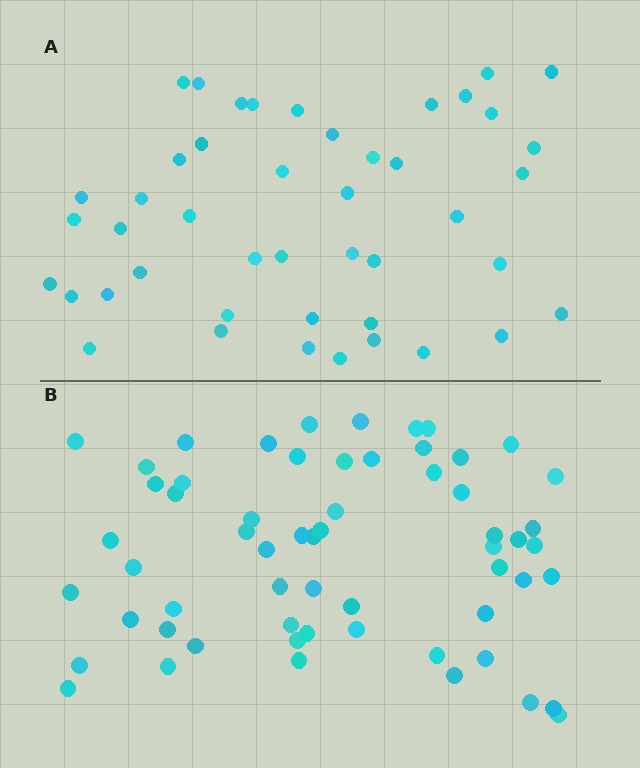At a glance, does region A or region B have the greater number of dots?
Region B (the bottom region) has more dots.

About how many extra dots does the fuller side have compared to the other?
Region B has approximately 15 more dots than region A.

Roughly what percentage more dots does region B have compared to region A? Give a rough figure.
About 35% more.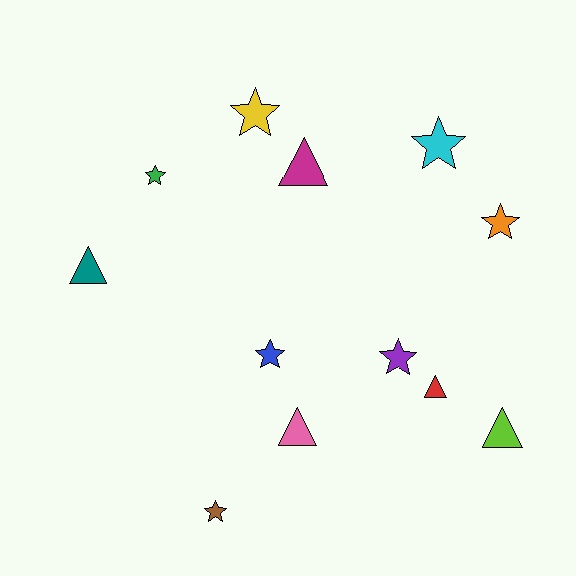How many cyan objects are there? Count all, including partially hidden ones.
There is 1 cyan object.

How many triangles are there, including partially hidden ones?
There are 5 triangles.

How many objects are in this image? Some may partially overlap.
There are 12 objects.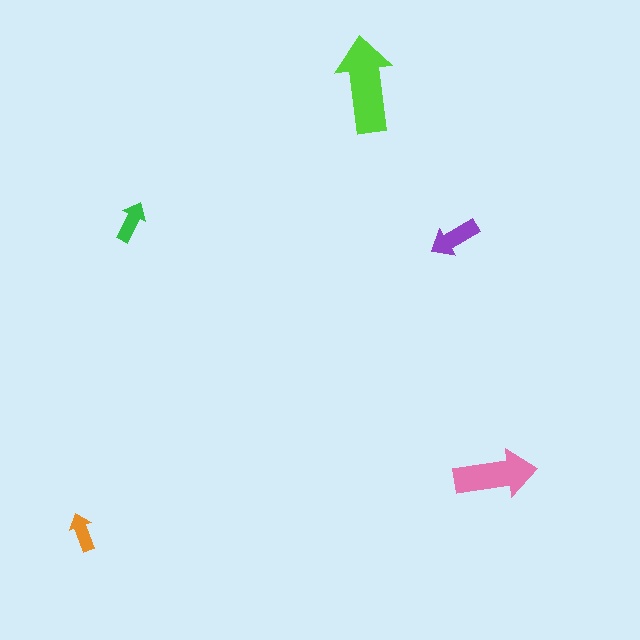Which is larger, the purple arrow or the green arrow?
The purple one.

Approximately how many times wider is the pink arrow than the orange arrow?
About 2 times wider.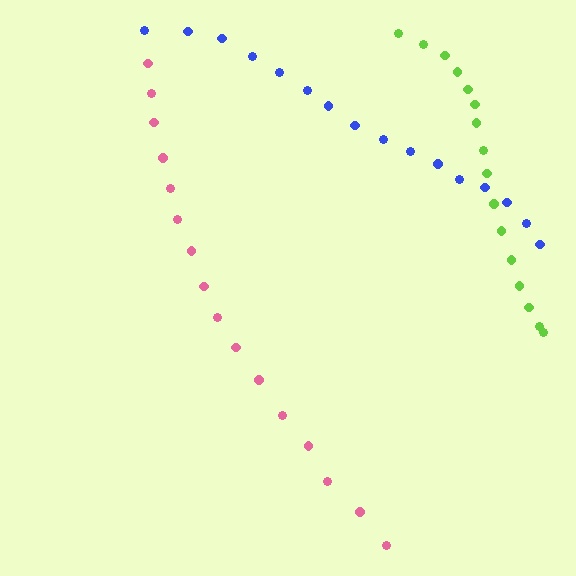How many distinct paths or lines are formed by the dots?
There are 3 distinct paths.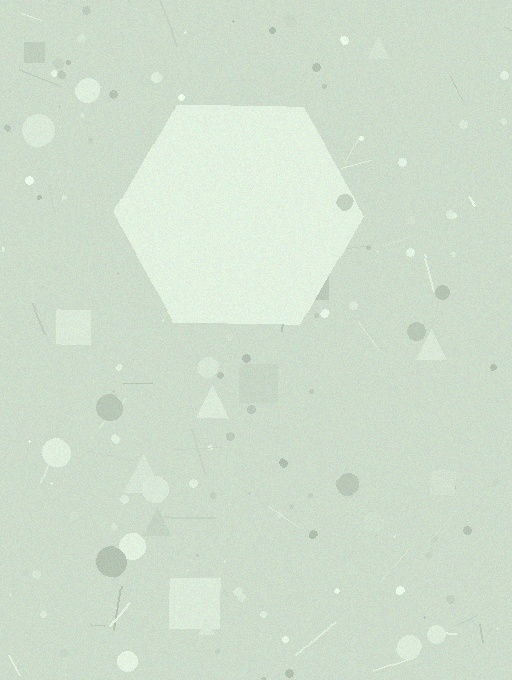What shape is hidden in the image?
A hexagon is hidden in the image.